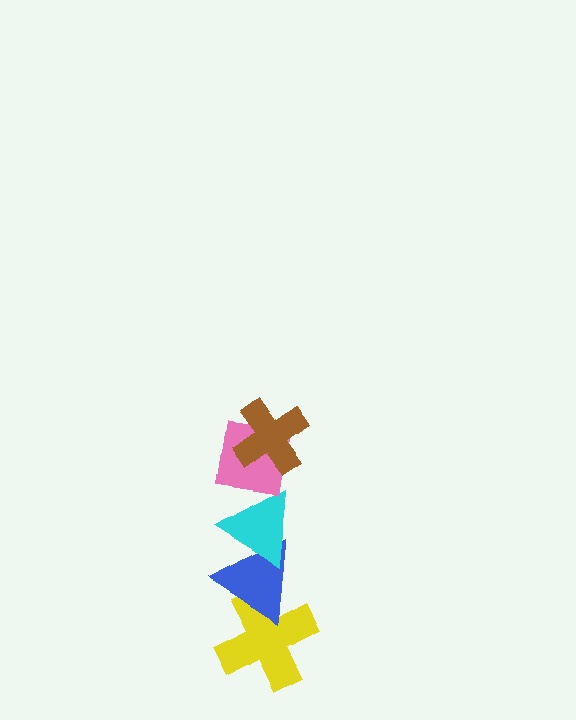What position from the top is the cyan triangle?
The cyan triangle is 3rd from the top.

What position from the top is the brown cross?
The brown cross is 1st from the top.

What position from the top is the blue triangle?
The blue triangle is 4th from the top.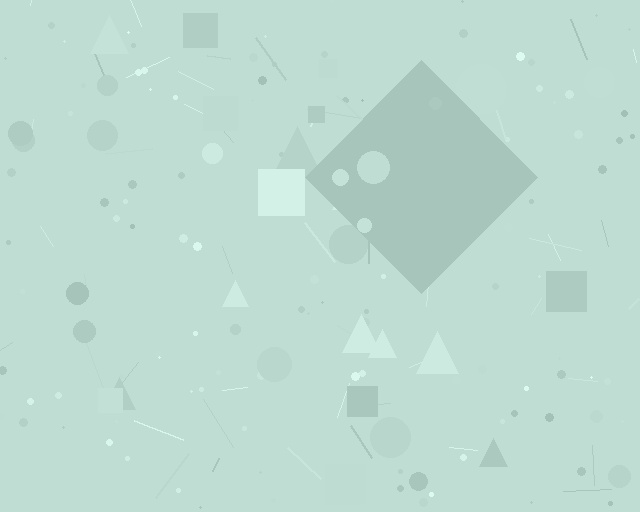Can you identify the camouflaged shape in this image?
The camouflaged shape is a diamond.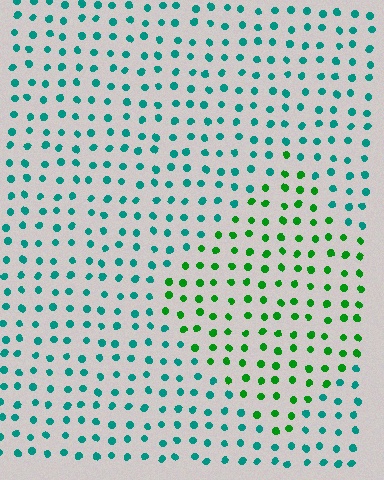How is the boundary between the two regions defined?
The boundary is defined purely by a slight shift in hue (about 46 degrees). Spacing, size, and orientation are identical on both sides.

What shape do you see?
I see a diamond.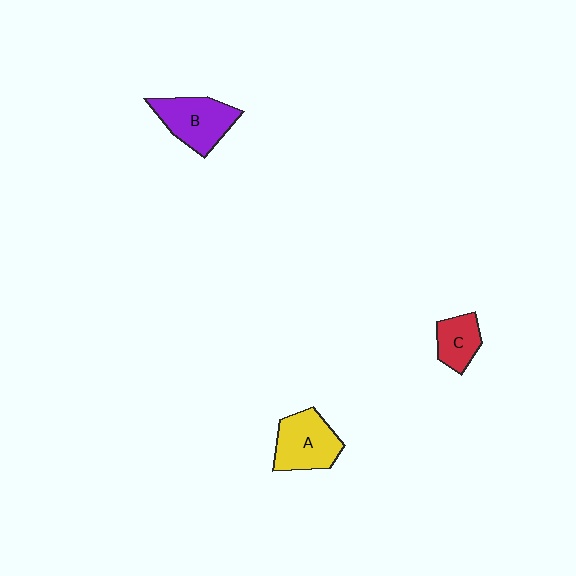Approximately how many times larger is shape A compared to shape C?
Approximately 1.6 times.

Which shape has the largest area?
Shape B (purple).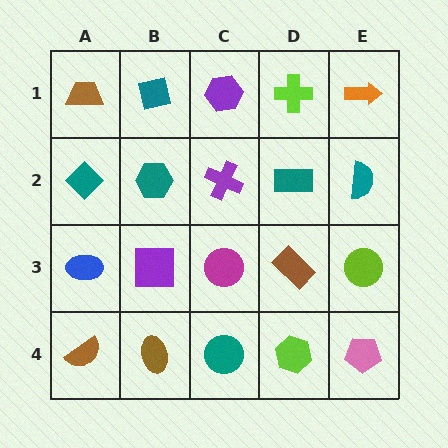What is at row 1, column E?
An orange arrow.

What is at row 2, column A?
A teal diamond.